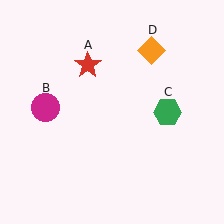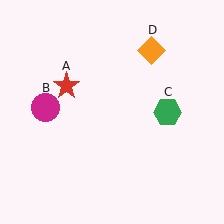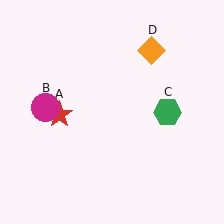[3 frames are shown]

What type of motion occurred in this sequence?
The red star (object A) rotated counterclockwise around the center of the scene.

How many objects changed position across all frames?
1 object changed position: red star (object A).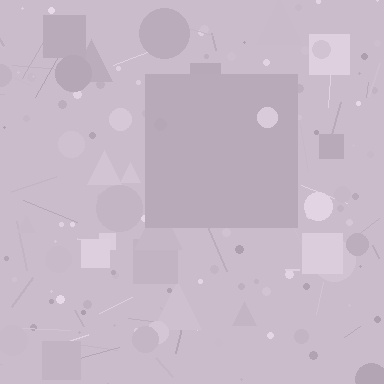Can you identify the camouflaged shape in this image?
The camouflaged shape is a square.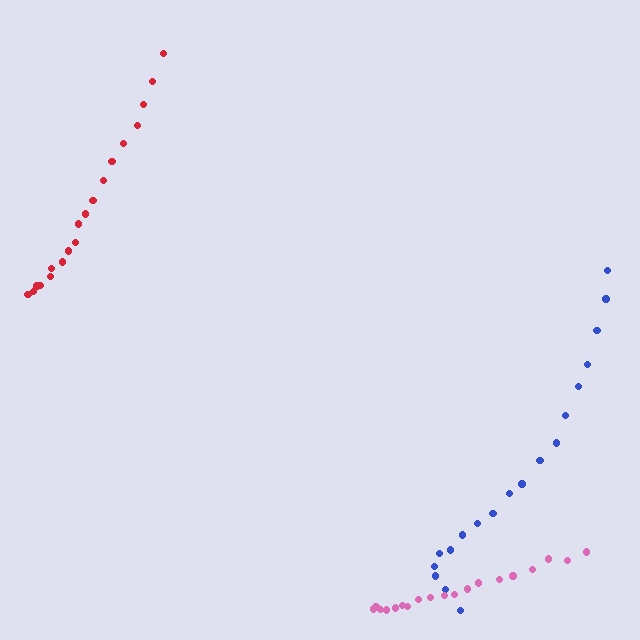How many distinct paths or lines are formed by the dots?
There are 3 distinct paths.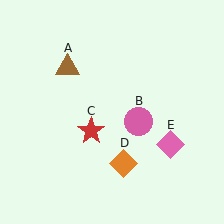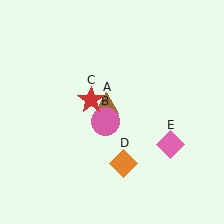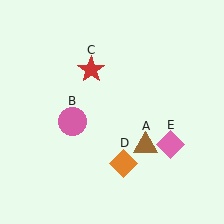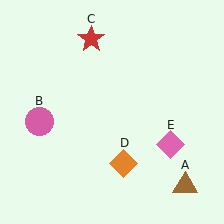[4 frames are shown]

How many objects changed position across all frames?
3 objects changed position: brown triangle (object A), pink circle (object B), red star (object C).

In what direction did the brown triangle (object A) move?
The brown triangle (object A) moved down and to the right.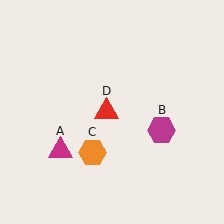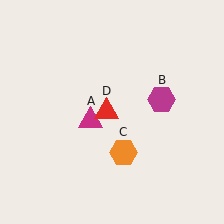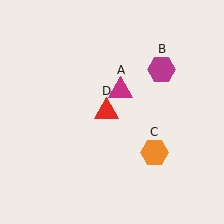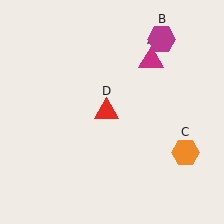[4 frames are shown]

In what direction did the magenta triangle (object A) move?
The magenta triangle (object A) moved up and to the right.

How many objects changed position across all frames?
3 objects changed position: magenta triangle (object A), magenta hexagon (object B), orange hexagon (object C).